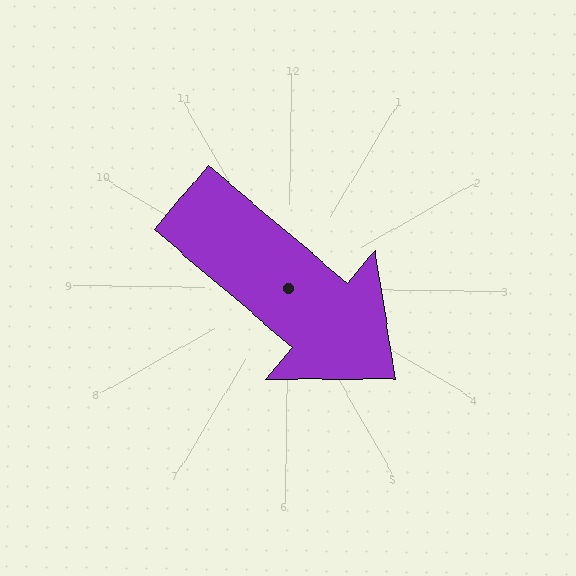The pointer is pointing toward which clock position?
Roughly 4 o'clock.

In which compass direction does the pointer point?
Southeast.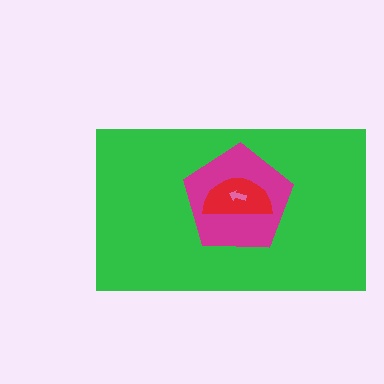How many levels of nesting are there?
4.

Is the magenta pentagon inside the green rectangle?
Yes.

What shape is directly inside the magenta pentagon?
The red semicircle.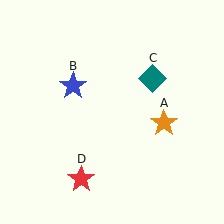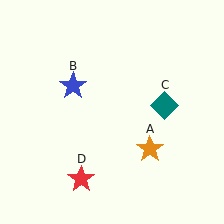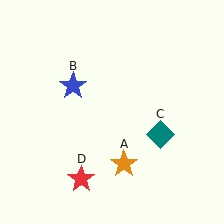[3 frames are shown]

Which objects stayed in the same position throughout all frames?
Blue star (object B) and red star (object D) remained stationary.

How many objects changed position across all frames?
2 objects changed position: orange star (object A), teal diamond (object C).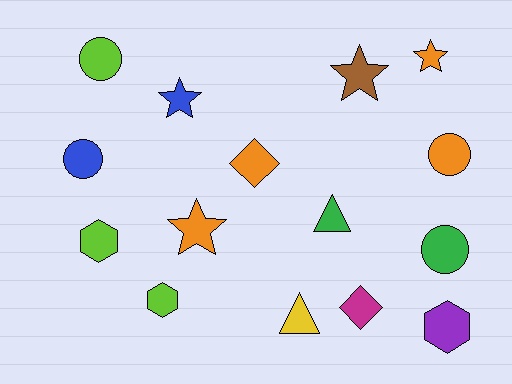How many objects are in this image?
There are 15 objects.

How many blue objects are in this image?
There are 2 blue objects.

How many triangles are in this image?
There are 2 triangles.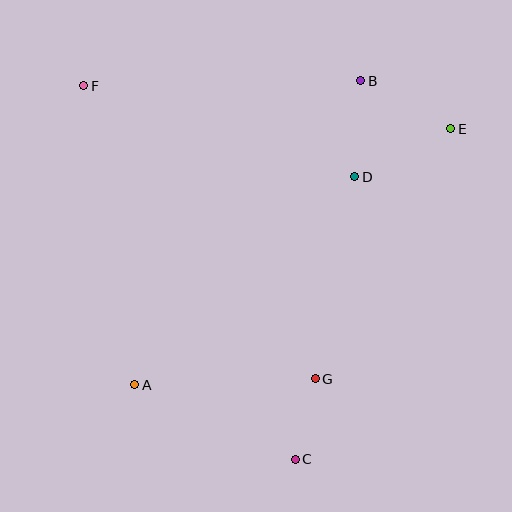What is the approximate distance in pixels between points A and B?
The distance between A and B is approximately 379 pixels.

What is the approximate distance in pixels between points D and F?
The distance between D and F is approximately 286 pixels.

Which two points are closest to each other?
Points C and G are closest to each other.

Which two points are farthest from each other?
Points C and F are farthest from each other.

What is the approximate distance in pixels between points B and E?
The distance between B and E is approximately 102 pixels.